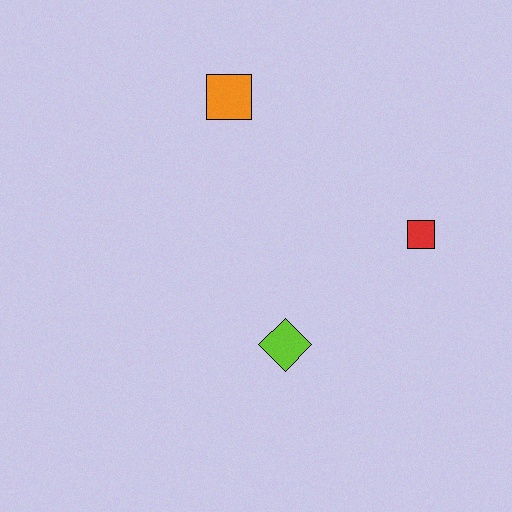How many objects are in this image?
There are 3 objects.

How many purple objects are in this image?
There are no purple objects.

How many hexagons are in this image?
There are no hexagons.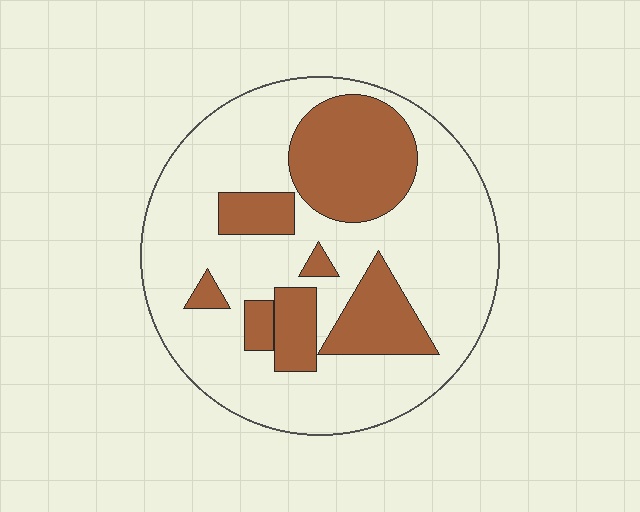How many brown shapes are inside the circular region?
7.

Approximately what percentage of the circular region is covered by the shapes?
Approximately 30%.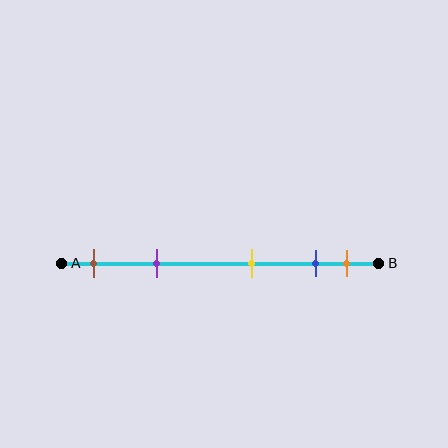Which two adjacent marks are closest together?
The blue and orange marks are the closest adjacent pair.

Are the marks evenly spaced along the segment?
No, the marks are not evenly spaced.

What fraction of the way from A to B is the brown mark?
The brown mark is approximately 10% (0.1) of the way from A to B.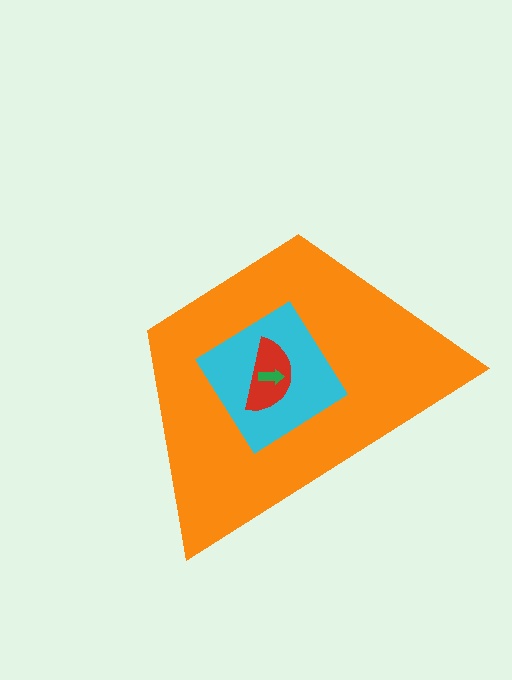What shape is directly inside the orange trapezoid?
The cyan diamond.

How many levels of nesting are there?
4.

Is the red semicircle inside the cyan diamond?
Yes.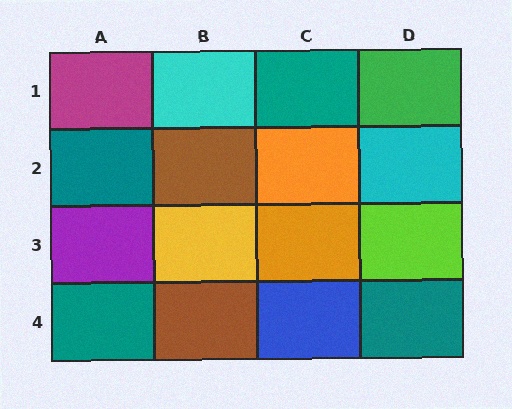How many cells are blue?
1 cell is blue.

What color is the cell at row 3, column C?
Orange.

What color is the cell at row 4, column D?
Teal.